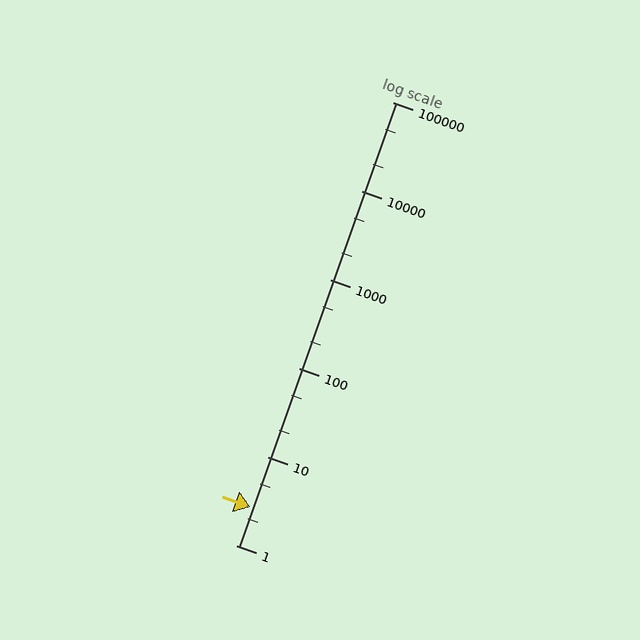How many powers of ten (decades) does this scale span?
The scale spans 5 decades, from 1 to 100000.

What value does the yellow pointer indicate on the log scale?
The pointer indicates approximately 2.7.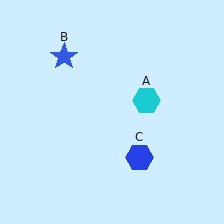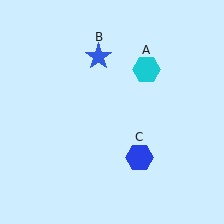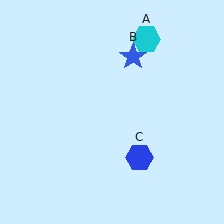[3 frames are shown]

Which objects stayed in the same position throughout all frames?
Blue hexagon (object C) remained stationary.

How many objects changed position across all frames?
2 objects changed position: cyan hexagon (object A), blue star (object B).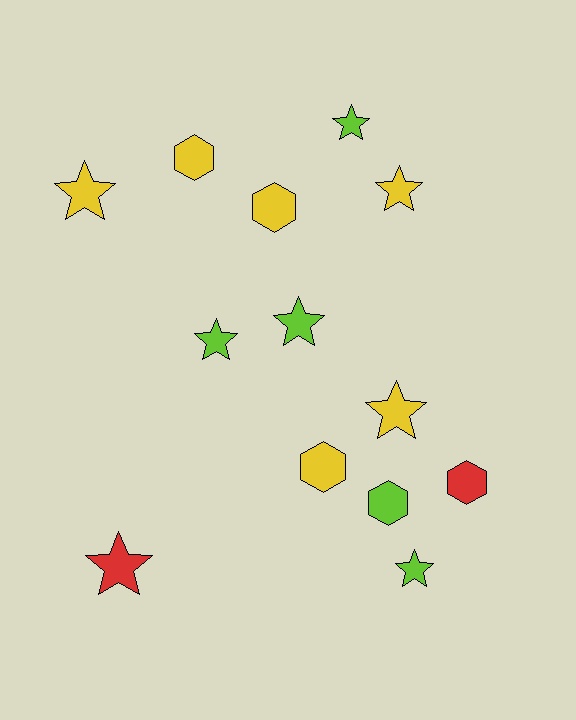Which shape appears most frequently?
Star, with 8 objects.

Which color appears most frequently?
Yellow, with 6 objects.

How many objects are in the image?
There are 13 objects.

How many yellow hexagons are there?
There are 3 yellow hexagons.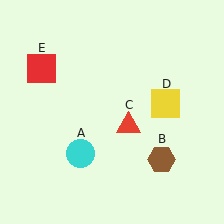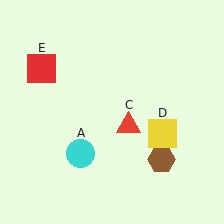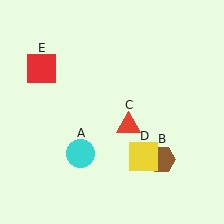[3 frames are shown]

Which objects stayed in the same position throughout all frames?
Cyan circle (object A) and brown hexagon (object B) and red triangle (object C) and red square (object E) remained stationary.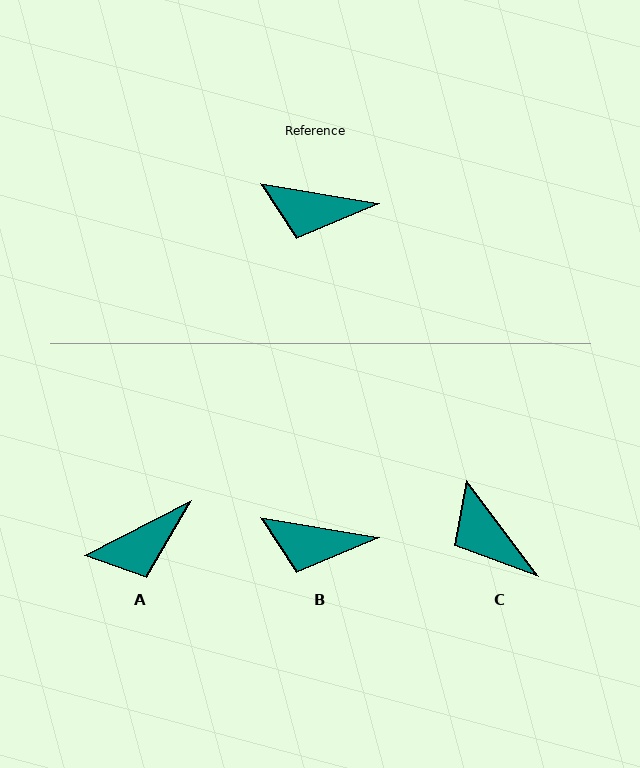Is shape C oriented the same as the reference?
No, it is off by about 43 degrees.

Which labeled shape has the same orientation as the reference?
B.